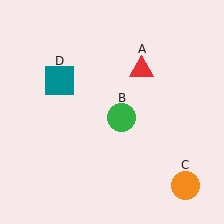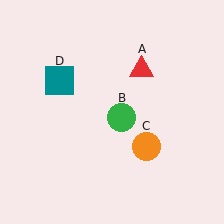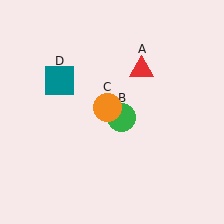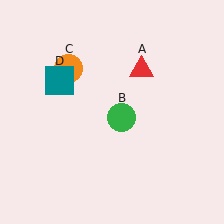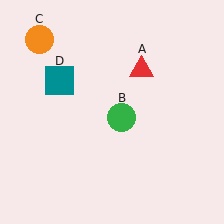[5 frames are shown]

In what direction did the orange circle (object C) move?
The orange circle (object C) moved up and to the left.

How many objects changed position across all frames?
1 object changed position: orange circle (object C).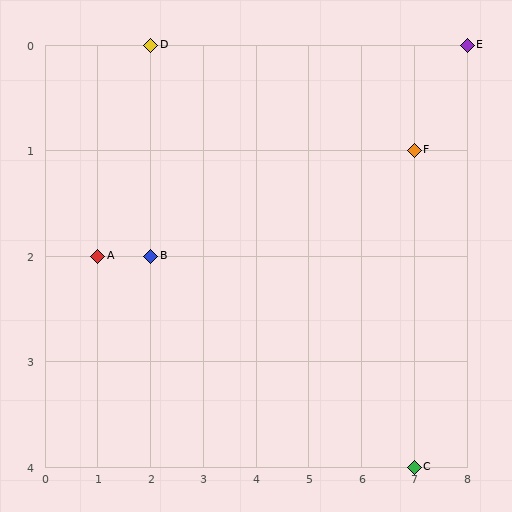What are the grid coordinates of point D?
Point D is at grid coordinates (2, 0).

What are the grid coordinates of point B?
Point B is at grid coordinates (2, 2).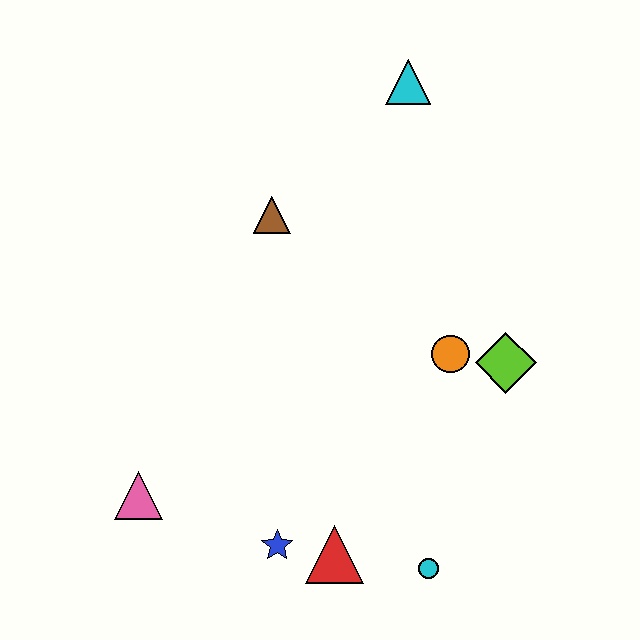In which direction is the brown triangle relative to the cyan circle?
The brown triangle is above the cyan circle.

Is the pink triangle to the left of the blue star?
Yes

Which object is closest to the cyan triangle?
The brown triangle is closest to the cyan triangle.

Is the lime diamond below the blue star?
No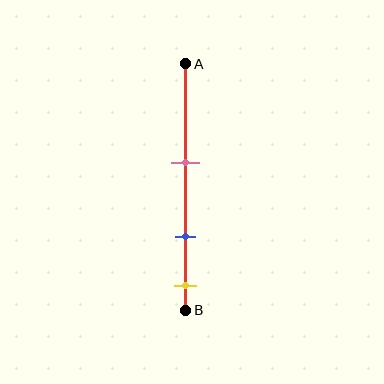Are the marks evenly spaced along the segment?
Yes, the marks are approximately evenly spaced.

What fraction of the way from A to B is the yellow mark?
The yellow mark is approximately 90% (0.9) of the way from A to B.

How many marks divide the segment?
There are 3 marks dividing the segment.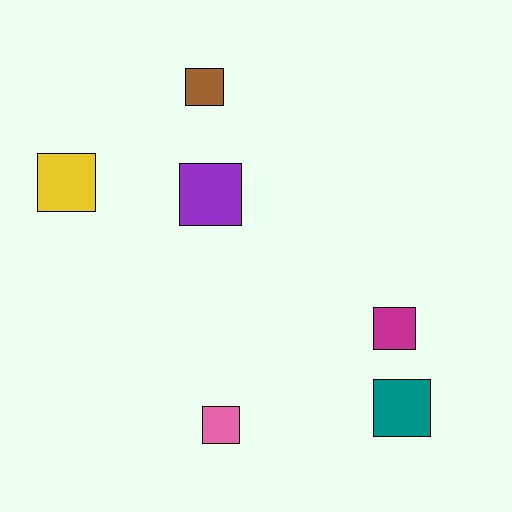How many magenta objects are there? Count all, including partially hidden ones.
There is 1 magenta object.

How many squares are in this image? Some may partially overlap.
There are 6 squares.